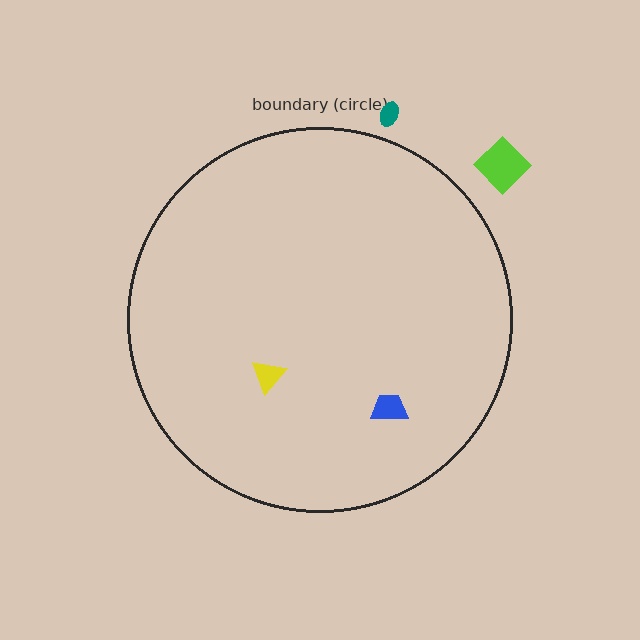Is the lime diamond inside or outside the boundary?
Outside.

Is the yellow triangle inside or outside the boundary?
Inside.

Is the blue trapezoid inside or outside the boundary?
Inside.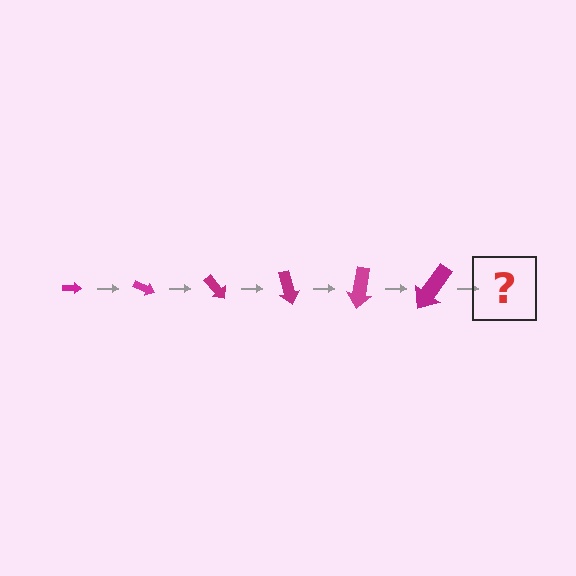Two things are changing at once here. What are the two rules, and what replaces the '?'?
The two rules are that the arrow grows larger each step and it rotates 25 degrees each step. The '?' should be an arrow, larger than the previous one and rotated 150 degrees from the start.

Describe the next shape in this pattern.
It should be an arrow, larger than the previous one and rotated 150 degrees from the start.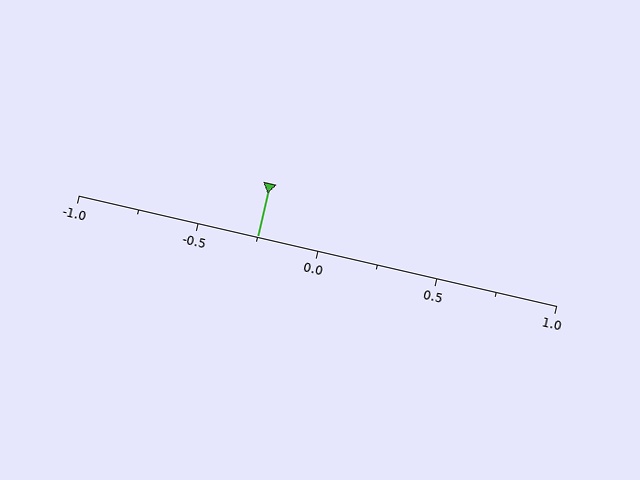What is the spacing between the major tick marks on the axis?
The major ticks are spaced 0.5 apart.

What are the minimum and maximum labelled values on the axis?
The axis runs from -1.0 to 1.0.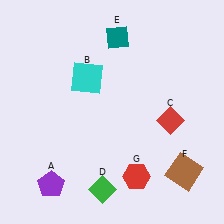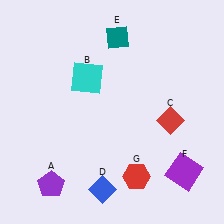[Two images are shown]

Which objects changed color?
D changed from green to blue. F changed from brown to purple.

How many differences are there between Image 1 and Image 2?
There are 2 differences between the two images.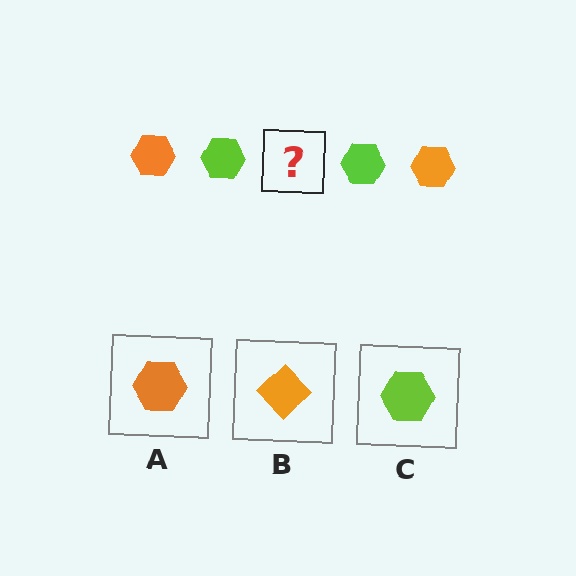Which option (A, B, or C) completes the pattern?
A.